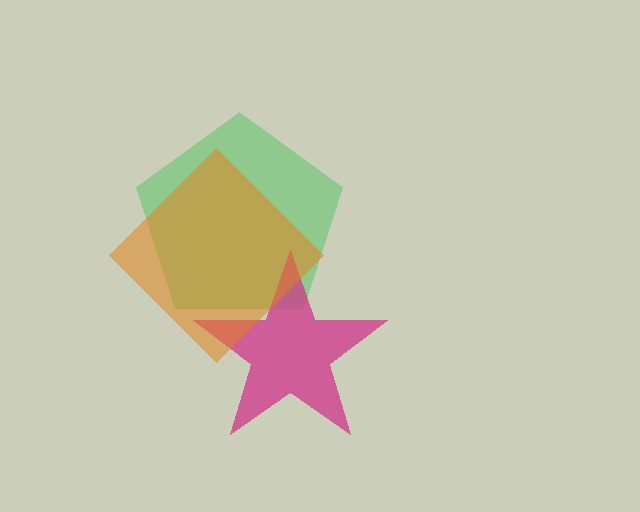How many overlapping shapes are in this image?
There are 3 overlapping shapes in the image.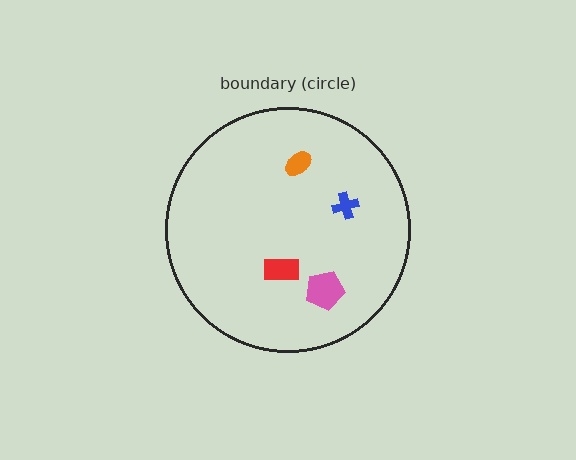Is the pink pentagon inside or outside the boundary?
Inside.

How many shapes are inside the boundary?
4 inside, 0 outside.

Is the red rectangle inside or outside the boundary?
Inside.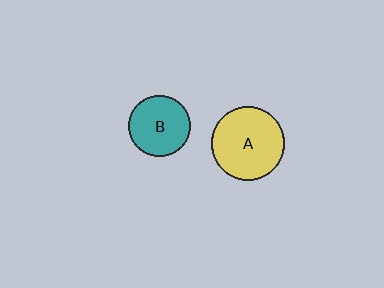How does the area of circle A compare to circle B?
Approximately 1.4 times.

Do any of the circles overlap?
No, none of the circles overlap.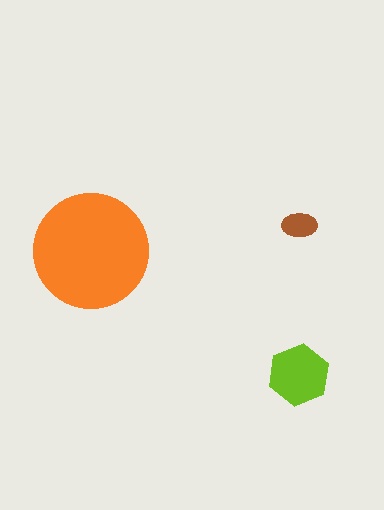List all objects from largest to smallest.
The orange circle, the lime hexagon, the brown ellipse.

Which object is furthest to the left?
The orange circle is leftmost.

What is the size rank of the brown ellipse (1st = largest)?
3rd.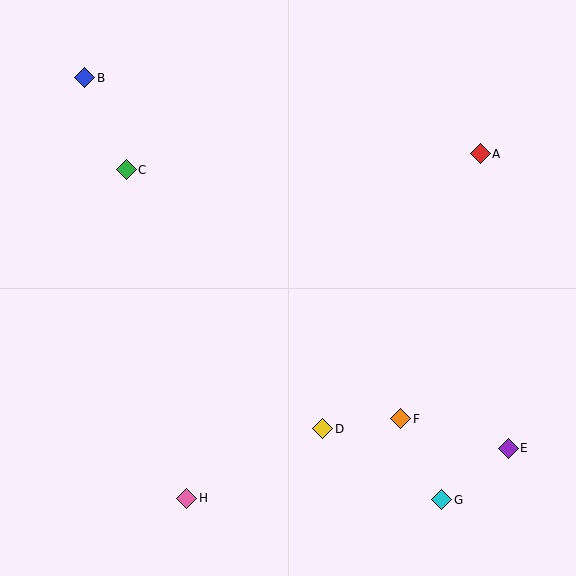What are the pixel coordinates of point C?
Point C is at (126, 170).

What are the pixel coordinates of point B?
Point B is at (85, 78).